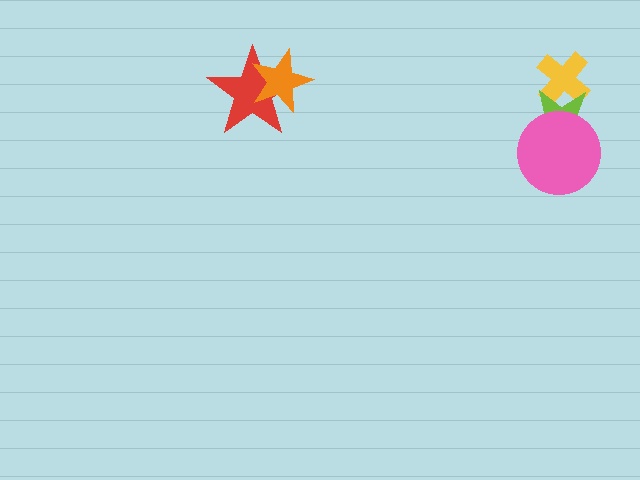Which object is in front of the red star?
The orange star is in front of the red star.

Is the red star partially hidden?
Yes, it is partially covered by another shape.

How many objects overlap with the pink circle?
1 object overlaps with the pink circle.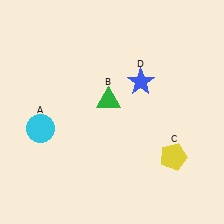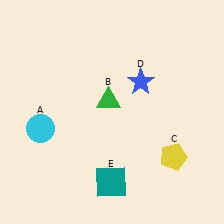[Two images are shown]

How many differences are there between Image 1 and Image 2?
There is 1 difference between the two images.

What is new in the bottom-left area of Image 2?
A teal square (E) was added in the bottom-left area of Image 2.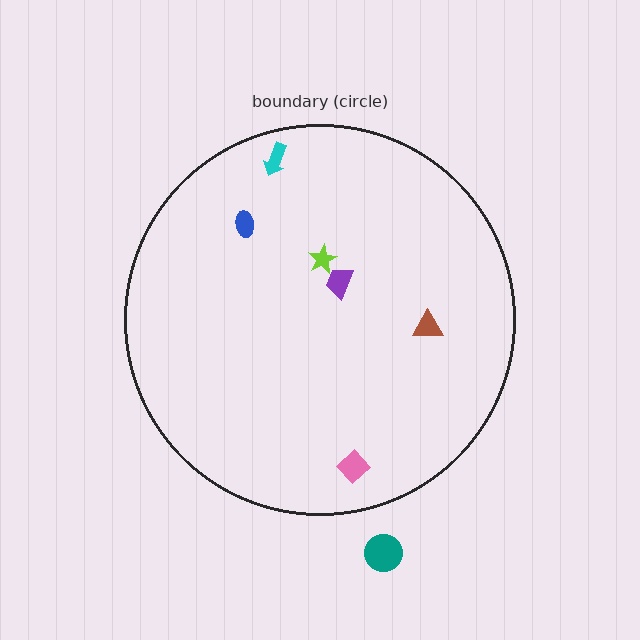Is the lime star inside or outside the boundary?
Inside.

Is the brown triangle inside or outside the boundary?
Inside.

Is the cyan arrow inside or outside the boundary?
Inside.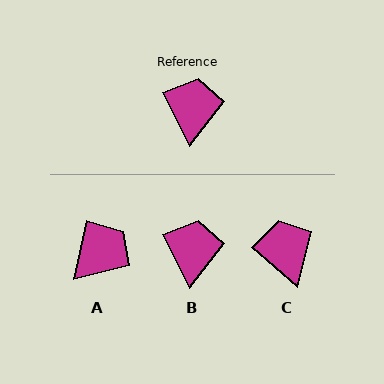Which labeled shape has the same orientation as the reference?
B.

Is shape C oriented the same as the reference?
No, it is off by about 23 degrees.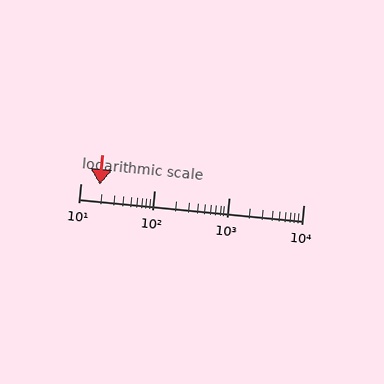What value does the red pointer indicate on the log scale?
The pointer indicates approximately 18.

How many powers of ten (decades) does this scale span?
The scale spans 3 decades, from 10 to 10000.